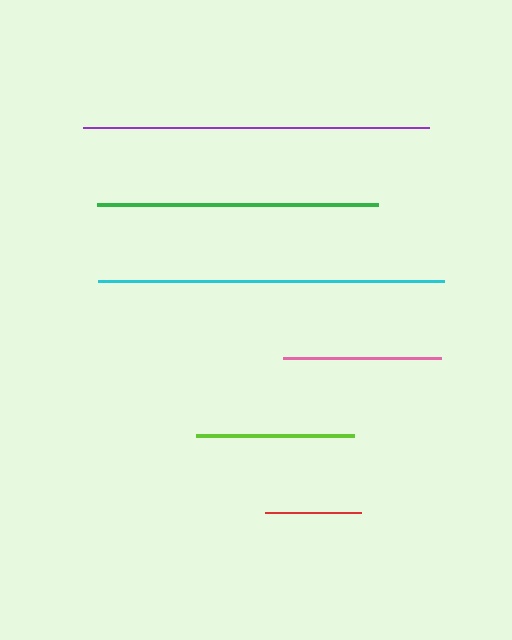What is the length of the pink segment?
The pink segment is approximately 158 pixels long.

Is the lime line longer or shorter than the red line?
The lime line is longer than the red line.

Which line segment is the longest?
The purple line is the longest at approximately 346 pixels.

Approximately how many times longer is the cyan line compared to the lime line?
The cyan line is approximately 2.2 times the length of the lime line.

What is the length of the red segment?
The red segment is approximately 96 pixels long.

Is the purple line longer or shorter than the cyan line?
The purple line is longer than the cyan line.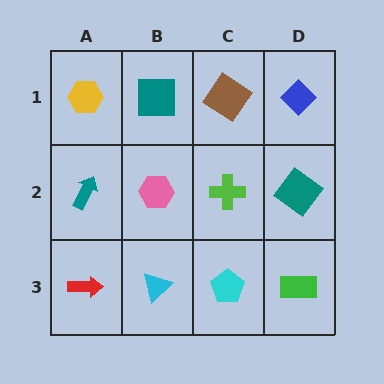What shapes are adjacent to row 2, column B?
A teal square (row 1, column B), a cyan triangle (row 3, column B), a teal arrow (row 2, column A), a lime cross (row 2, column C).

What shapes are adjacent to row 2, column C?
A brown diamond (row 1, column C), a cyan pentagon (row 3, column C), a pink hexagon (row 2, column B), a teal diamond (row 2, column D).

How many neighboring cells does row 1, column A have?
2.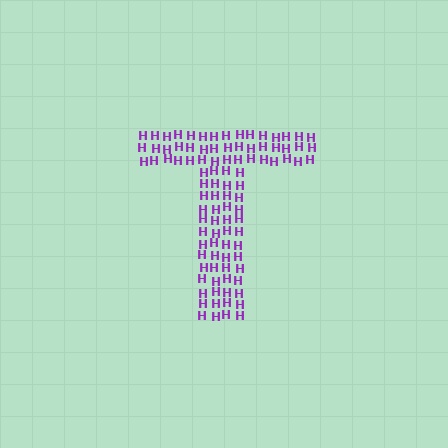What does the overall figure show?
The overall figure shows the letter T.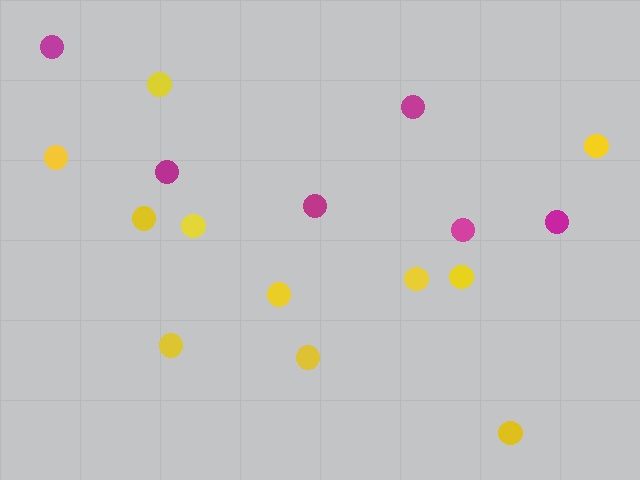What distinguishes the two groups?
There are 2 groups: one group of yellow circles (11) and one group of magenta circles (6).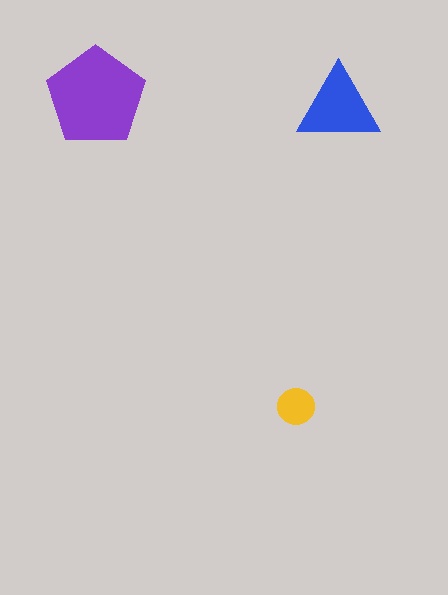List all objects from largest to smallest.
The purple pentagon, the blue triangle, the yellow circle.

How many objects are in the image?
There are 3 objects in the image.